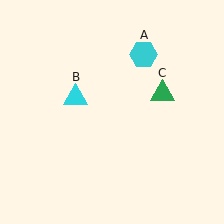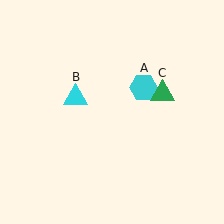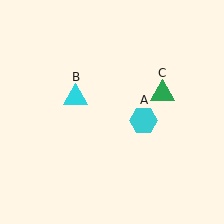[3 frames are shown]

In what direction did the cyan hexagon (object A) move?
The cyan hexagon (object A) moved down.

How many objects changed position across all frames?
1 object changed position: cyan hexagon (object A).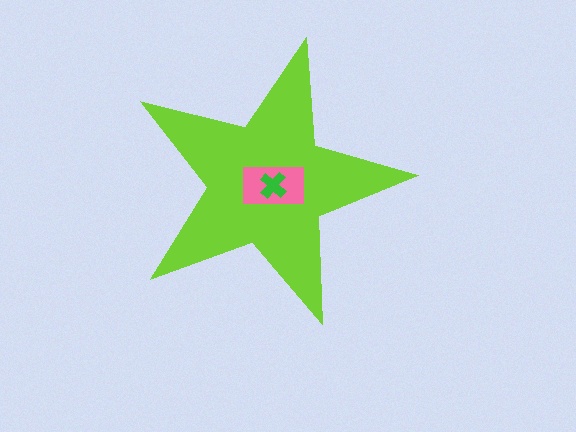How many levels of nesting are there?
3.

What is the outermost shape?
The lime star.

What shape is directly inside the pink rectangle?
The green cross.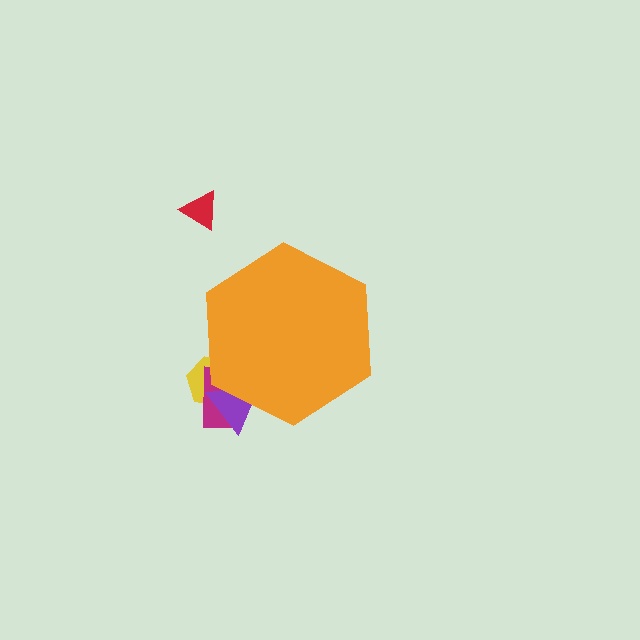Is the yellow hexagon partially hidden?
Yes, the yellow hexagon is partially hidden behind the orange hexagon.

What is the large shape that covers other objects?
An orange hexagon.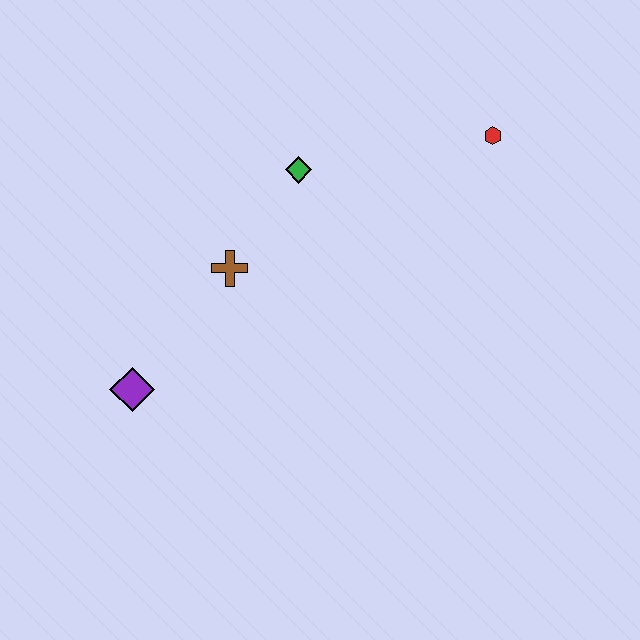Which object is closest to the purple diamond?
The brown cross is closest to the purple diamond.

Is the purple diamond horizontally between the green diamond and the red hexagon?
No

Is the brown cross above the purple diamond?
Yes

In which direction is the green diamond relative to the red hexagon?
The green diamond is to the left of the red hexagon.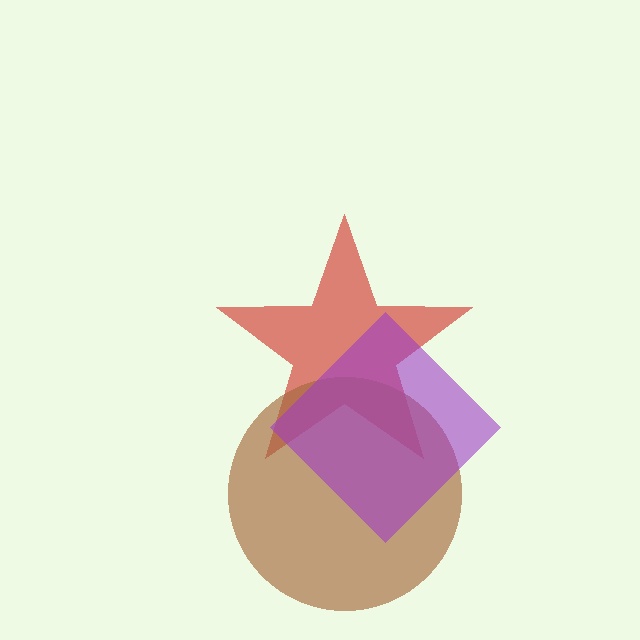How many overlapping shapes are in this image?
There are 3 overlapping shapes in the image.